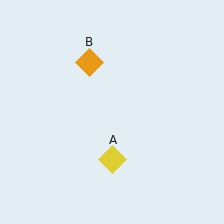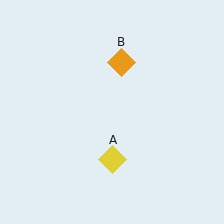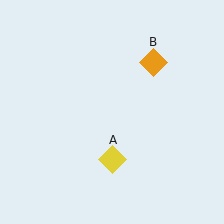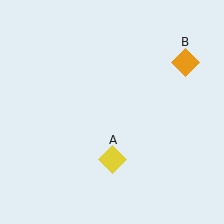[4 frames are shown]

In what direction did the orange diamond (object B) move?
The orange diamond (object B) moved right.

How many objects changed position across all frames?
1 object changed position: orange diamond (object B).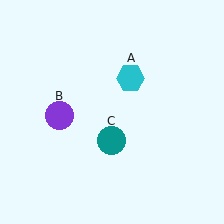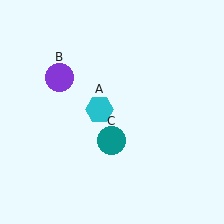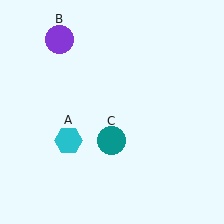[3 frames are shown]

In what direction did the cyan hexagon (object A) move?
The cyan hexagon (object A) moved down and to the left.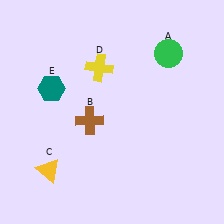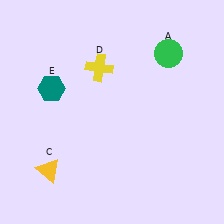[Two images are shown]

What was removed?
The brown cross (B) was removed in Image 2.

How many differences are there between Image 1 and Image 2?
There is 1 difference between the two images.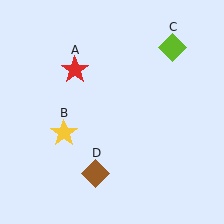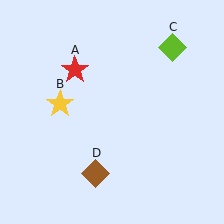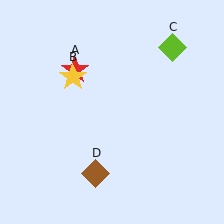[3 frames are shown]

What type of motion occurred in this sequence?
The yellow star (object B) rotated clockwise around the center of the scene.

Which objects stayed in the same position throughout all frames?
Red star (object A) and lime diamond (object C) and brown diamond (object D) remained stationary.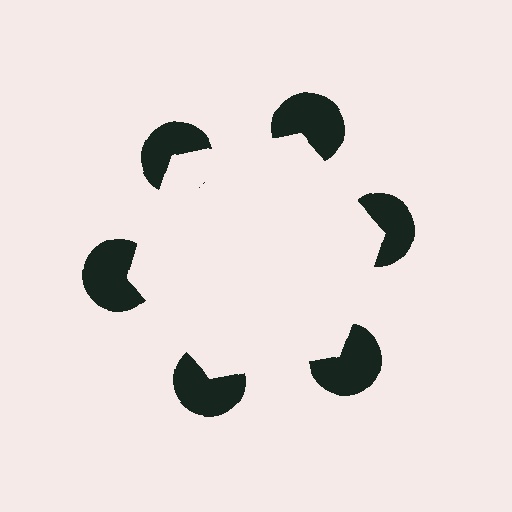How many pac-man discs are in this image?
There are 6 — one at each vertex of the illusory hexagon.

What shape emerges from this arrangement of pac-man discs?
An illusory hexagon — its edges are inferred from the aligned wedge cuts in the pac-man discs, not physically drawn.